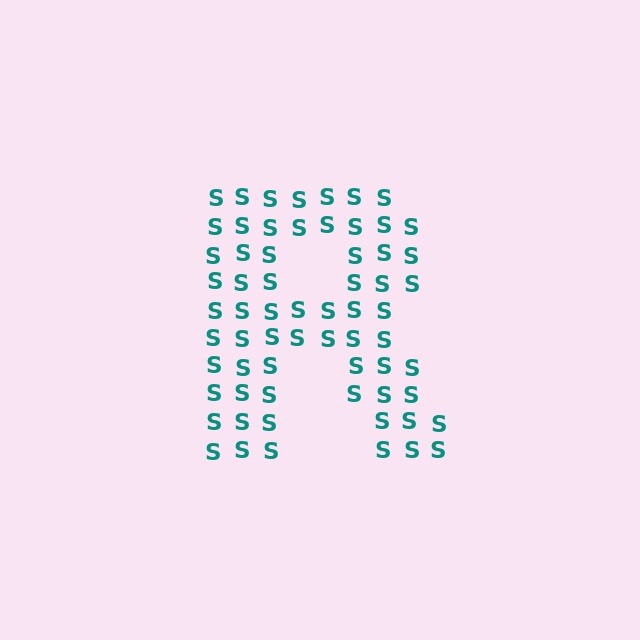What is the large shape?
The large shape is the letter R.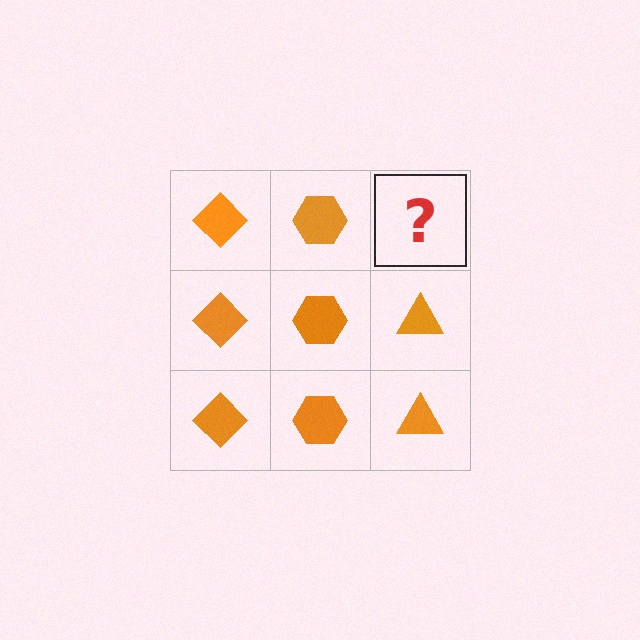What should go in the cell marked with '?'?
The missing cell should contain an orange triangle.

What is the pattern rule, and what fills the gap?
The rule is that each column has a consistent shape. The gap should be filled with an orange triangle.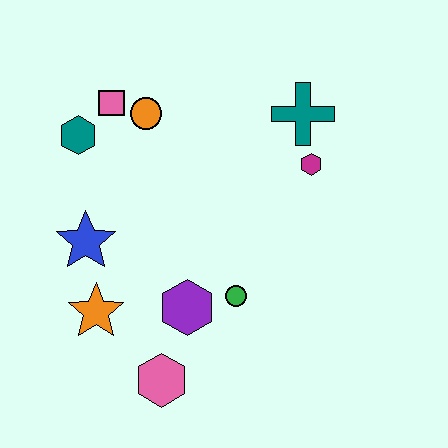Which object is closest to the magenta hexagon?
The teal cross is closest to the magenta hexagon.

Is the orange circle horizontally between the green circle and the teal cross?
No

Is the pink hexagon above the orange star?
No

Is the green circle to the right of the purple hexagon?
Yes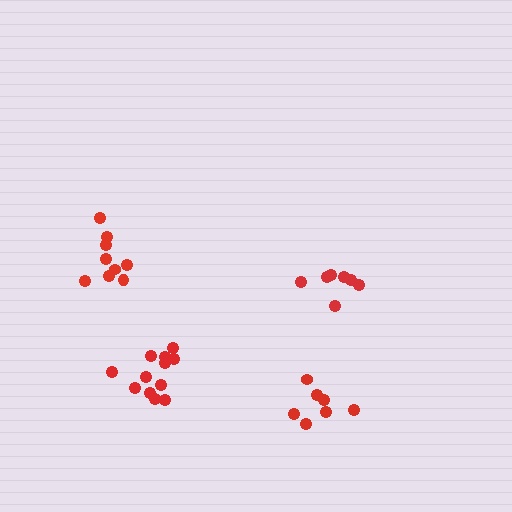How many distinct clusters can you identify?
There are 4 distinct clusters.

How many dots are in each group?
Group 1: 9 dots, Group 2: 12 dots, Group 3: 8 dots, Group 4: 7 dots (36 total).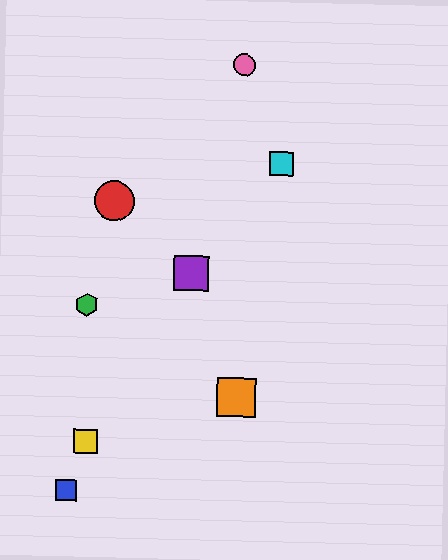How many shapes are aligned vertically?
2 shapes (the orange square, the pink circle) are aligned vertically.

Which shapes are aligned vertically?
The orange square, the pink circle are aligned vertically.